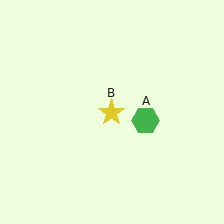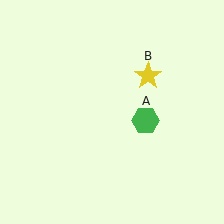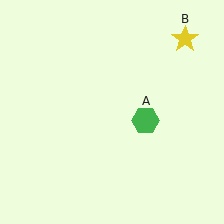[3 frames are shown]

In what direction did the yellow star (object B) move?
The yellow star (object B) moved up and to the right.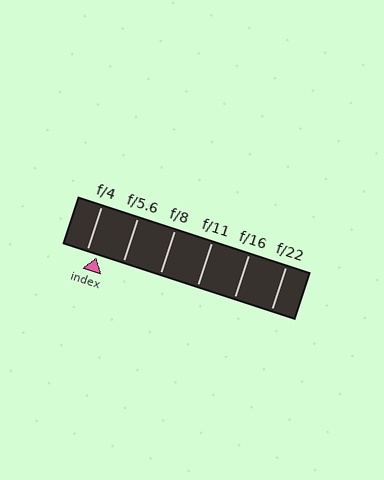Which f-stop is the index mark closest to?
The index mark is closest to f/4.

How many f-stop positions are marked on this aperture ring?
There are 6 f-stop positions marked.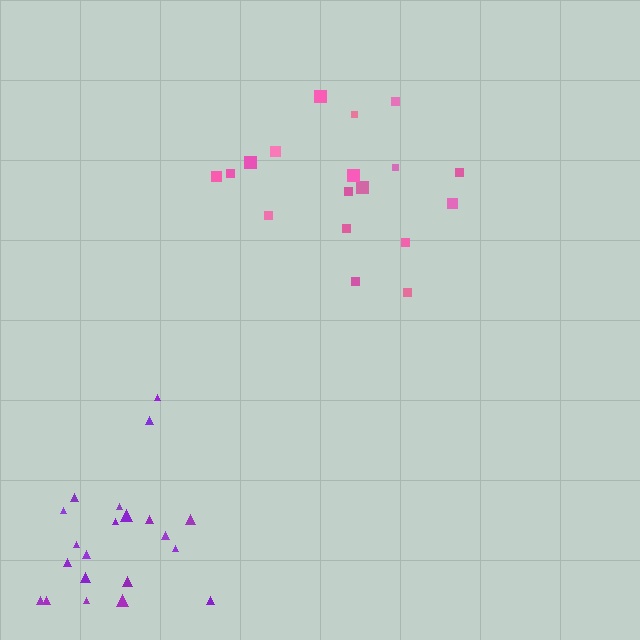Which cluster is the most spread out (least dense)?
Pink.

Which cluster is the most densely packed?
Purple.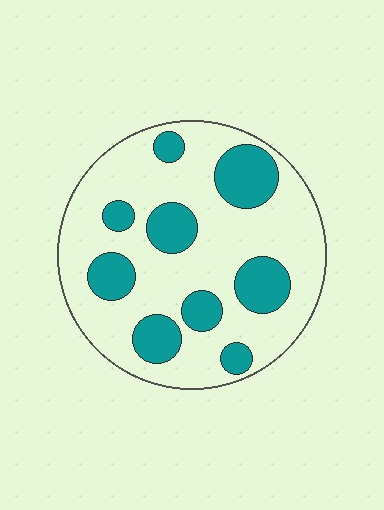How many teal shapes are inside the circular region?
9.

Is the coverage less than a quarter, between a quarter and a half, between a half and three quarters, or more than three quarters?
Between a quarter and a half.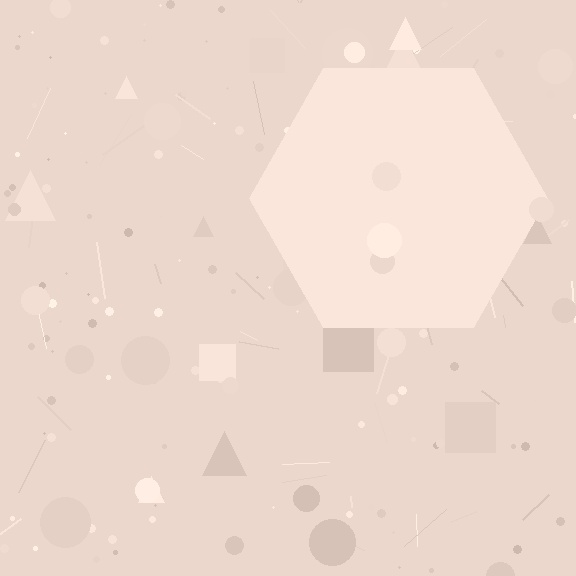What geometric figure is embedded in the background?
A hexagon is embedded in the background.